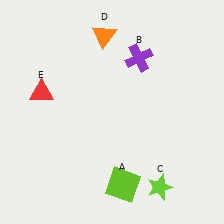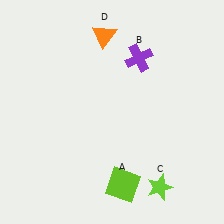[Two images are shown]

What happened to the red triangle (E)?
The red triangle (E) was removed in Image 2. It was in the top-left area of Image 1.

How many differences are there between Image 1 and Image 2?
There is 1 difference between the two images.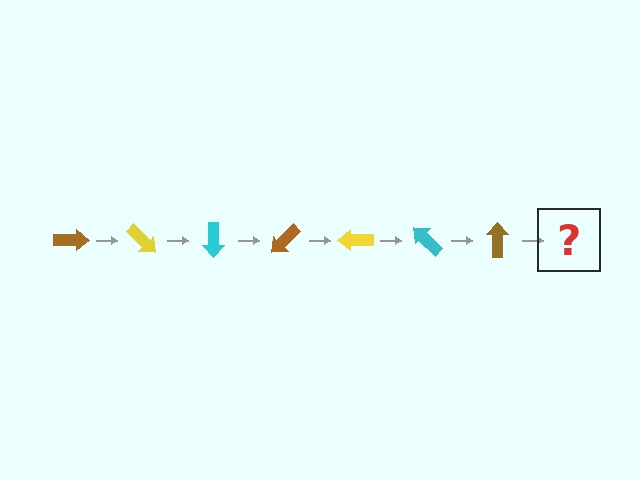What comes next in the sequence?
The next element should be a yellow arrow, rotated 315 degrees from the start.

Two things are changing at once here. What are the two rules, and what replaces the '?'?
The two rules are that it rotates 45 degrees each step and the color cycles through brown, yellow, and cyan. The '?' should be a yellow arrow, rotated 315 degrees from the start.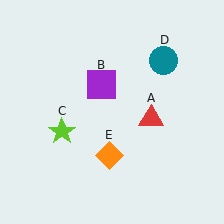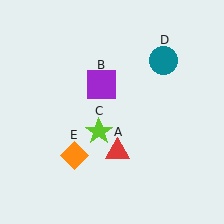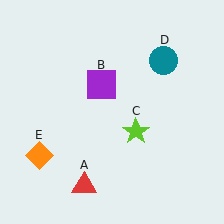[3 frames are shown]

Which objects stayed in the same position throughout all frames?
Purple square (object B) and teal circle (object D) remained stationary.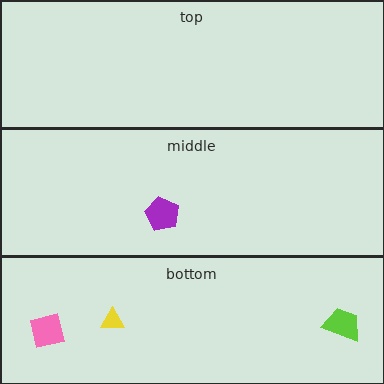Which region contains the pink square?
The bottom region.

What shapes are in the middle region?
The purple pentagon.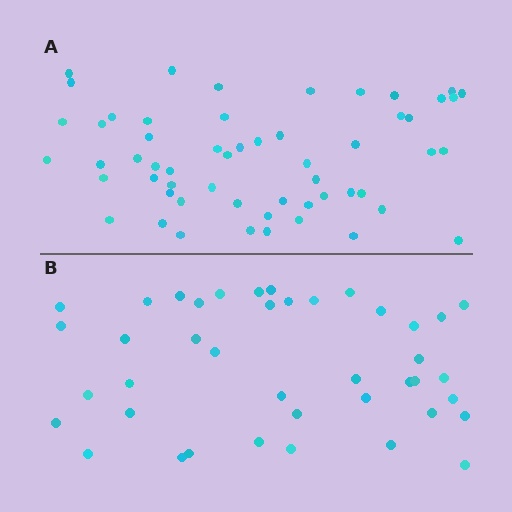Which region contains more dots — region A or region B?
Region A (the top region) has more dots.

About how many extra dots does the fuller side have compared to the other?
Region A has approximately 15 more dots than region B.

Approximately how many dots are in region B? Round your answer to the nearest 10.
About 40 dots. (The exact count is 41, which rounds to 40.)